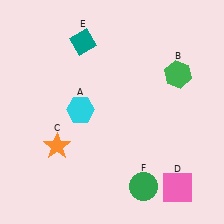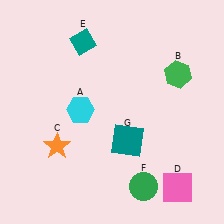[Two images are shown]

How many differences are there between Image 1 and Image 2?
There is 1 difference between the two images.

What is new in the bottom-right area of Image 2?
A teal square (G) was added in the bottom-right area of Image 2.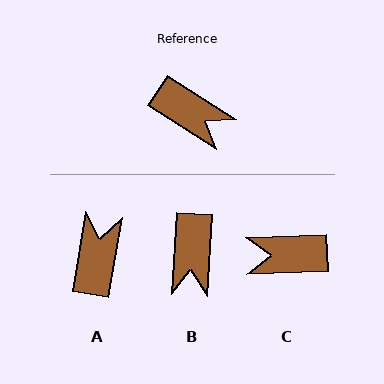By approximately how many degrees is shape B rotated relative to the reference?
Approximately 61 degrees clockwise.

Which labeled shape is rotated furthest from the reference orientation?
C, about 145 degrees away.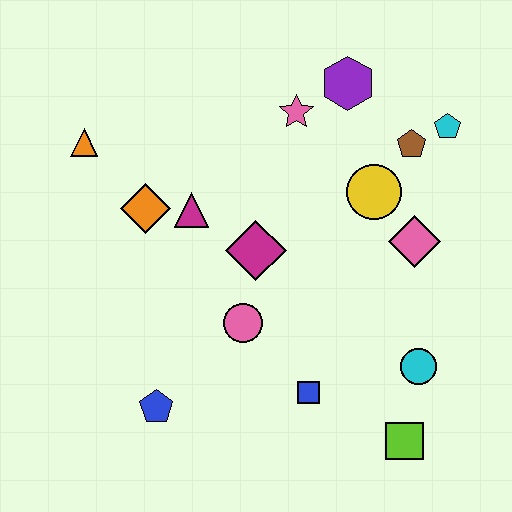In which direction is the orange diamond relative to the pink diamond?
The orange diamond is to the left of the pink diamond.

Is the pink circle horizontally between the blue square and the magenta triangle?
Yes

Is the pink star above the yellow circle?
Yes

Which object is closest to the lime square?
The cyan circle is closest to the lime square.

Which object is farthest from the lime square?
The orange triangle is farthest from the lime square.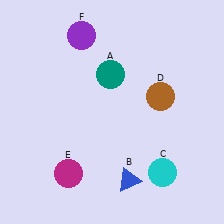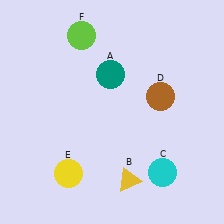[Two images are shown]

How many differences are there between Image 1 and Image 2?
There are 3 differences between the two images.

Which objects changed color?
B changed from blue to yellow. E changed from magenta to yellow. F changed from purple to lime.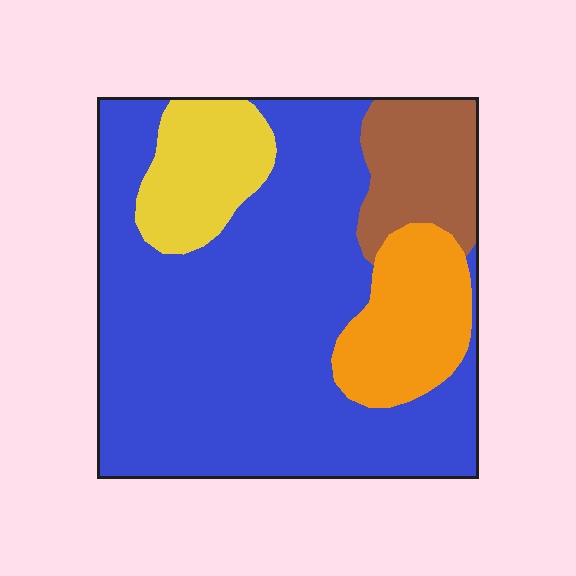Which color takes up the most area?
Blue, at roughly 65%.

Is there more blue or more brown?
Blue.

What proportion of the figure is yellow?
Yellow takes up less than a quarter of the figure.